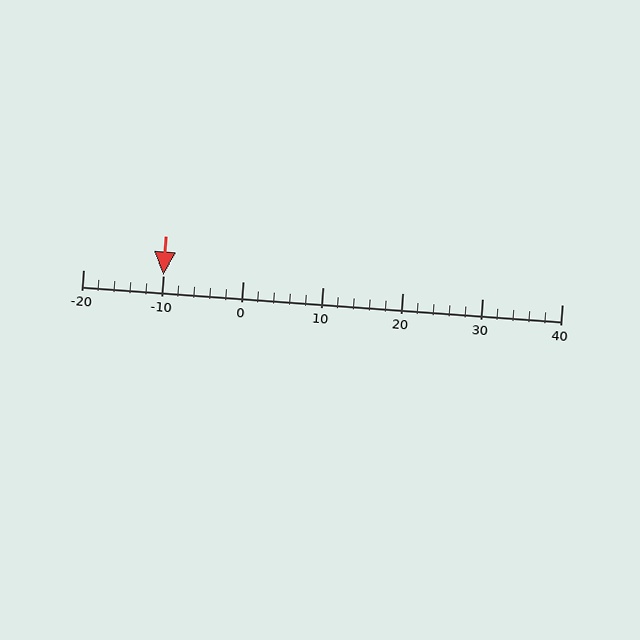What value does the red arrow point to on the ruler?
The red arrow points to approximately -10.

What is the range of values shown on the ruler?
The ruler shows values from -20 to 40.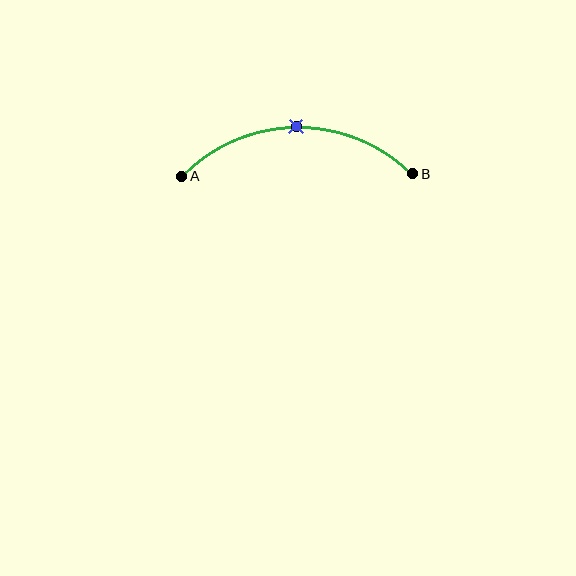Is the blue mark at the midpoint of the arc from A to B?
Yes. The blue mark lies on the arc at equal arc-length from both A and B — it is the arc midpoint.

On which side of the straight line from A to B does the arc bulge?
The arc bulges above the straight line connecting A and B.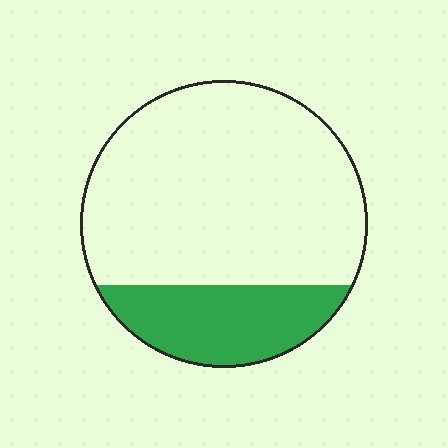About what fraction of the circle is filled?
About one quarter (1/4).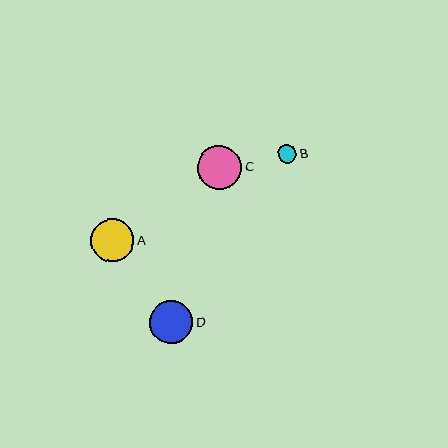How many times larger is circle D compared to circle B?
Circle D is approximately 2.3 times the size of circle B.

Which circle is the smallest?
Circle B is the smallest with a size of approximately 19 pixels.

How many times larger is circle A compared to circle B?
Circle A is approximately 2.3 times the size of circle B.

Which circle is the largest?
Circle C is the largest with a size of approximately 44 pixels.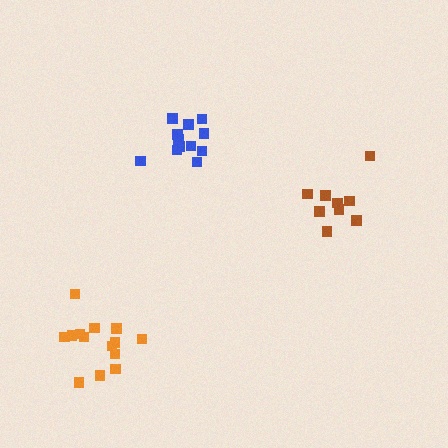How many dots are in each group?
Group 1: 12 dots, Group 2: 9 dots, Group 3: 14 dots (35 total).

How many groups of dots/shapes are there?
There are 3 groups.